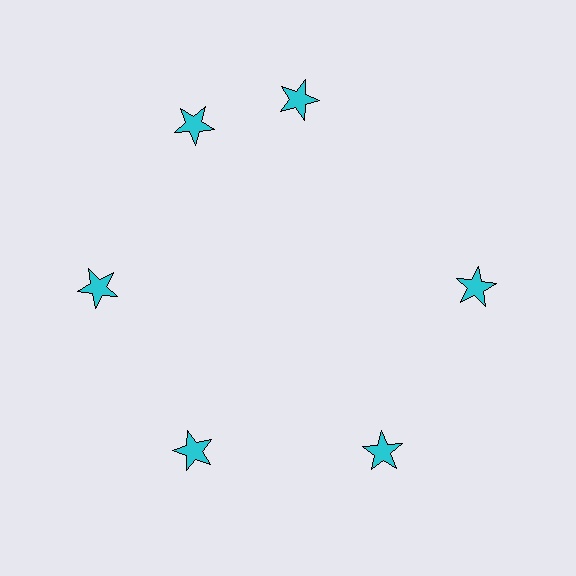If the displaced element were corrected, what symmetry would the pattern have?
It would have 6-fold rotational symmetry — the pattern would map onto itself every 60 degrees.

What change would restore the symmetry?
The symmetry would be restored by rotating it back into even spacing with its neighbors so that all 6 stars sit at equal angles and equal distance from the center.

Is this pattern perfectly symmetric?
No. The 6 cyan stars are arranged in a ring, but one element near the 1 o'clock position is rotated out of alignment along the ring, breaking the 6-fold rotational symmetry.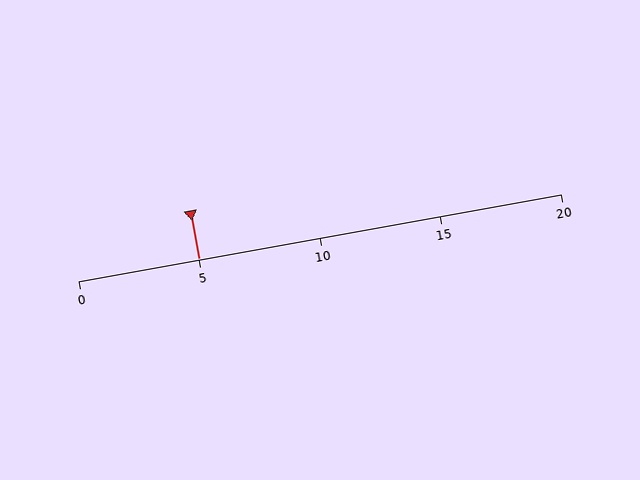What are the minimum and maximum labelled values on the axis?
The axis runs from 0 to 20.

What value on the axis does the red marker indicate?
The marker indicates approximately 5.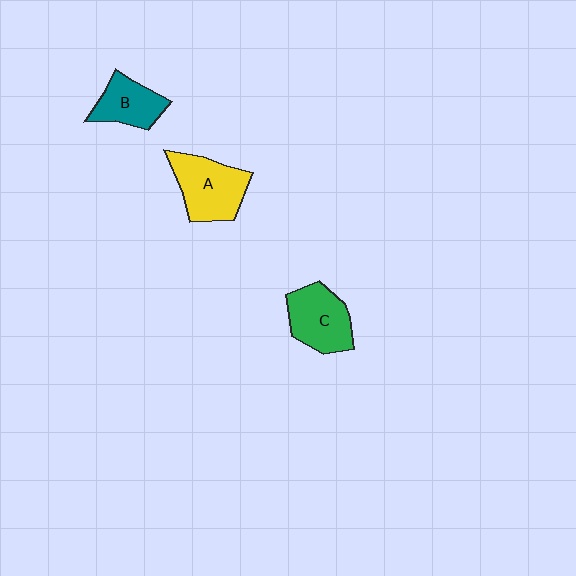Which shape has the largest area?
Shape A (yellow).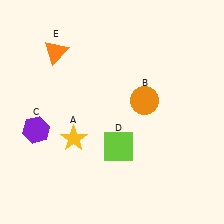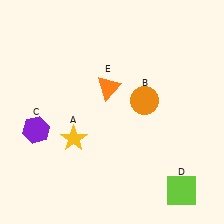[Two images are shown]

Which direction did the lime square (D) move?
The lime square (D) moved right.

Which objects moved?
The objects that moved are: the lime square (D), the orange triangle (E).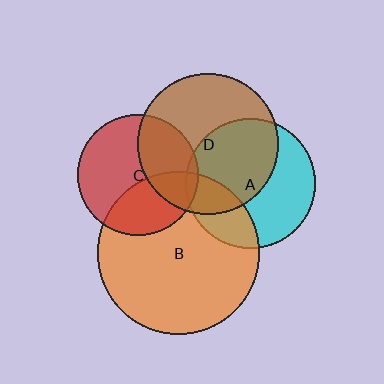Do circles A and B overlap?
Yes.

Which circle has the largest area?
Circle B (orange).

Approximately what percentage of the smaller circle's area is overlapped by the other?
Approximately 25%.